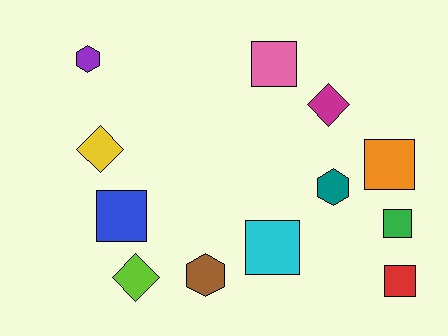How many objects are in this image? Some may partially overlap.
There are 12 objects.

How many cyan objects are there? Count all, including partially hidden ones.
There is 1 cyan object.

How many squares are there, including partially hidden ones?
There are 6 squares.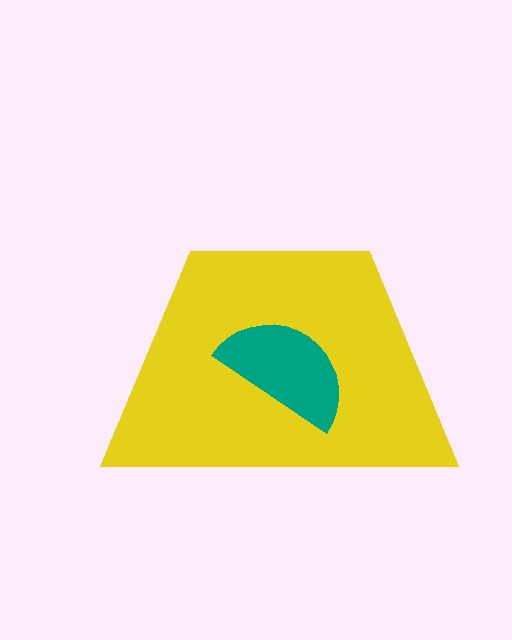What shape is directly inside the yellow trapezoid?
The teal semicircle.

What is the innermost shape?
The teal semicircle.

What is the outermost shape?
The yellow trapezoid.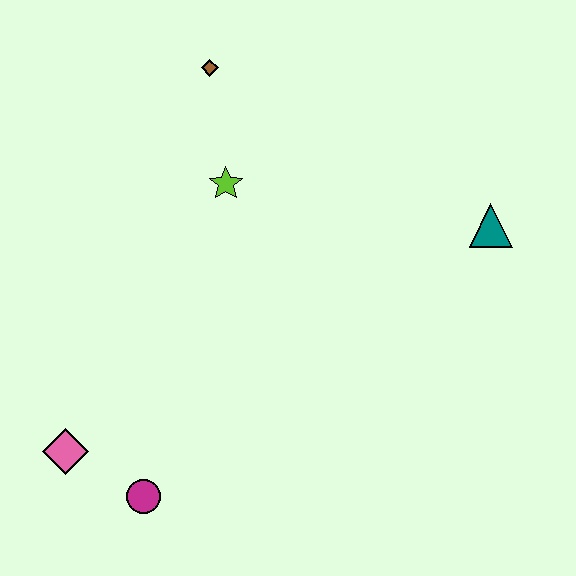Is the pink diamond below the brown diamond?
Yes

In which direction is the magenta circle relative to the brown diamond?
The magenta circle is below the brown diamond.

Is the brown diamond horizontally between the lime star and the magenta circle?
Yes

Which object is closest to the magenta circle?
The pink diamond is closest to the magenta circle.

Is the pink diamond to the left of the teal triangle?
Yes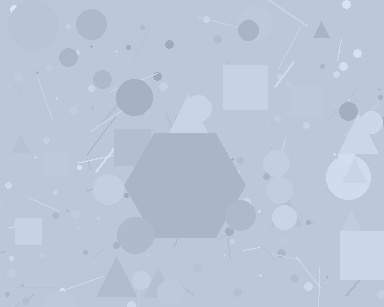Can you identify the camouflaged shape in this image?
The camouflaged shape is a hexagon.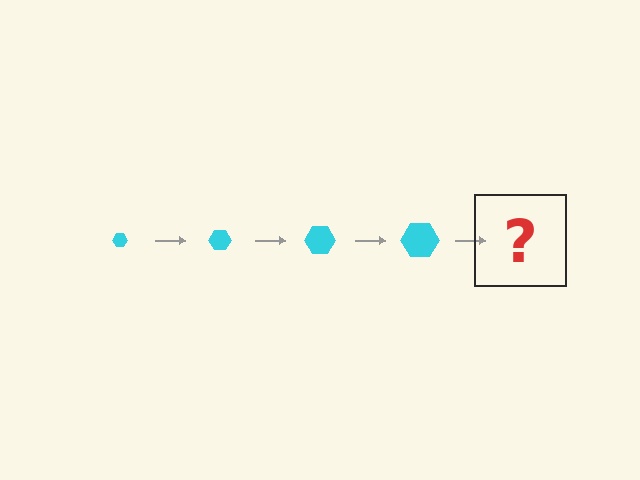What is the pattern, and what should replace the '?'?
The pattern is that the hexagon gets progressively larger each step. The '?' should be a cyan hexagon, larger than the previous one.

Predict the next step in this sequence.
The next step is a cyan hexagon, larger than the previous one.